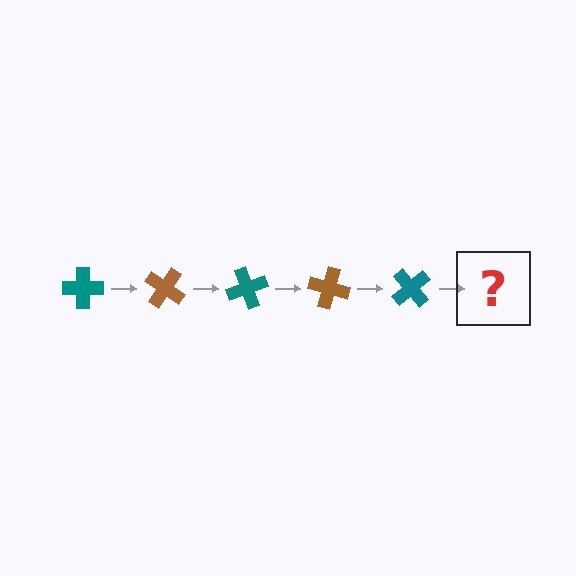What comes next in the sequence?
The next element should be a brown cross, rotated 175 degrees from the start.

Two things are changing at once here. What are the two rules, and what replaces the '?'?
The two rules are that it rotates 35 degrees each step and the color cycles through teal and brown. The '?' should be a brown cross, rotated 175 degrees from the start.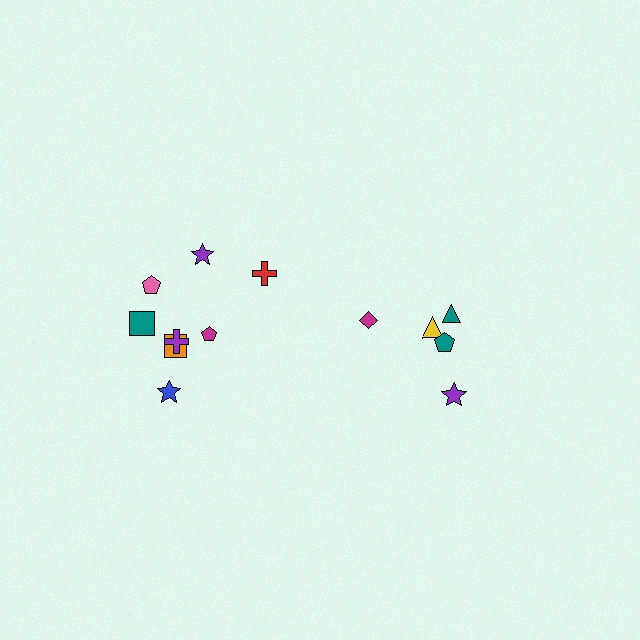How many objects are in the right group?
There are 5 objects.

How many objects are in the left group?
There are 8 objects.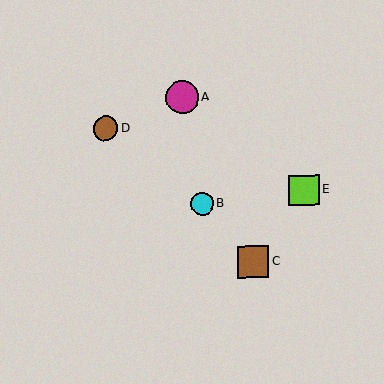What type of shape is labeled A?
Shape A is a magenta circle.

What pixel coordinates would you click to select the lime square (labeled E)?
Click at (304, 190) to select the lime square E.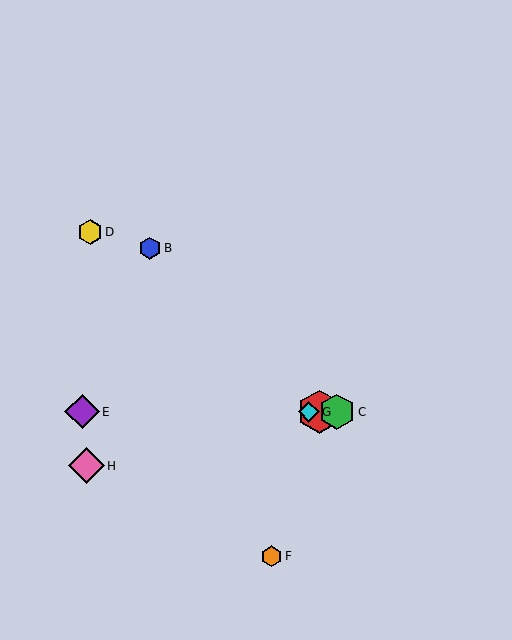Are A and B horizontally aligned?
No, A is at y≈412 and B is at y≈248.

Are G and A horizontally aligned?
Yes, both are at y≈412.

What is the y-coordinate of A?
Object A is at y≈412.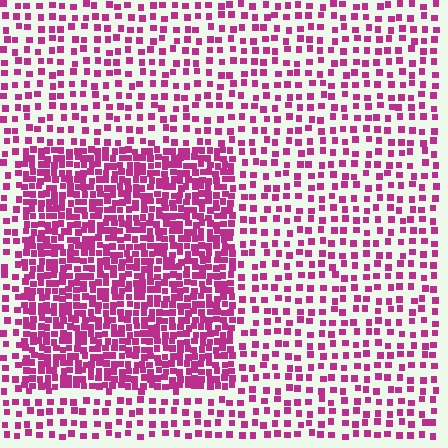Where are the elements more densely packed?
The elements are more densely packed inside the rectangle boundary.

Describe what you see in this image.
The image contains small magenta elements arranged at two different densities. A rectangle-shaped region is visible where the elements are more densely packed than the surrounding area.